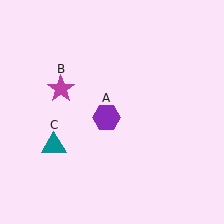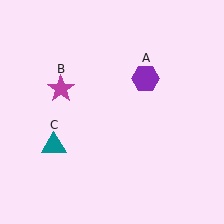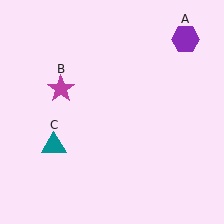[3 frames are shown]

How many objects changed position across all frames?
1 object changed position: purple hexagon (object A).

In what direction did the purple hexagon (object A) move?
The purple hexagon (object A) moved up and to the right.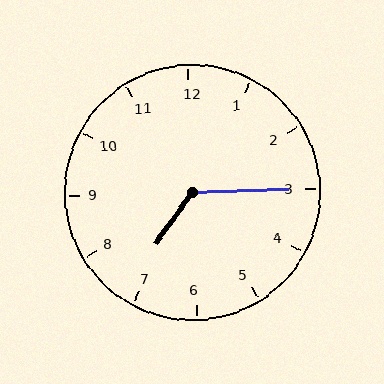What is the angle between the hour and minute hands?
Approximately 128 degrees.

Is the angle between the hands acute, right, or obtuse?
It is obtuse.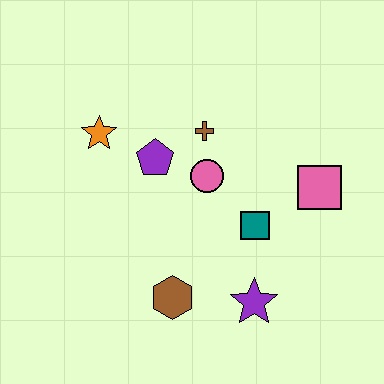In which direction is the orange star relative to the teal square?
The orange star is to the left of the teal square.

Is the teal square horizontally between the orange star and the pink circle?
No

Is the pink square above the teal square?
Yes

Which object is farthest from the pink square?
The orange star is farthest from the pink square.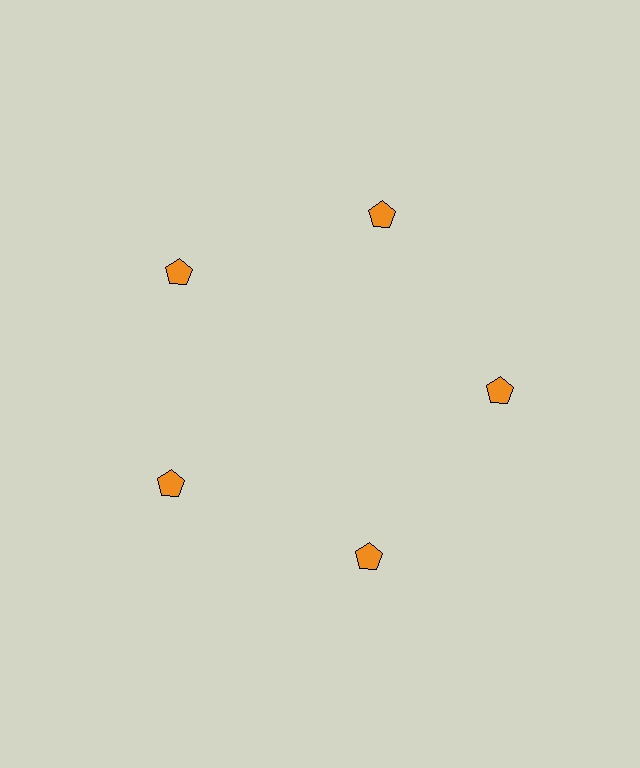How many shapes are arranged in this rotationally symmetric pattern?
There are 5 shapes, arranged in 5 groups of 1.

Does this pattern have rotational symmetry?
Yes, this pattern has 5-fold rotational symmetry. It looks the same after rotating 72 degrees around the center.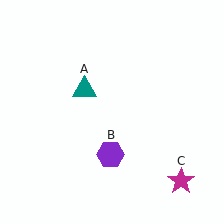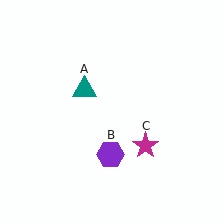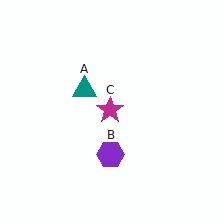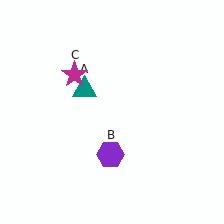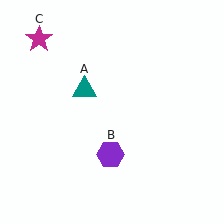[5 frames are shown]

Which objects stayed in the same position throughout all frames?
Teal triangle (object A) and purple hexagon (object B) remained stationary.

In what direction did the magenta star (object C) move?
The magenta star (object C) moved up and to the left.